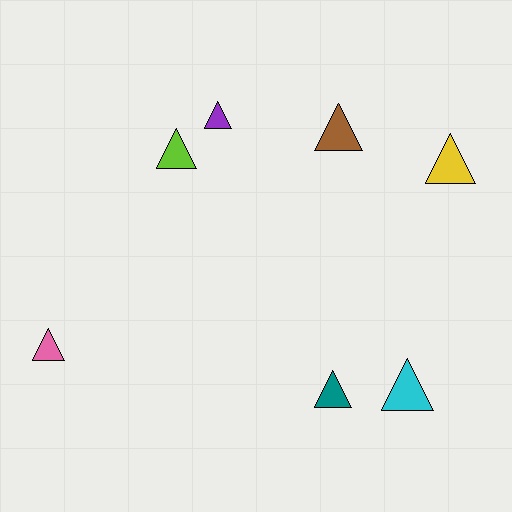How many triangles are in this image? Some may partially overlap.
There are 7 triangles.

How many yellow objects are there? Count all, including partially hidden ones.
There is 1 yellow object.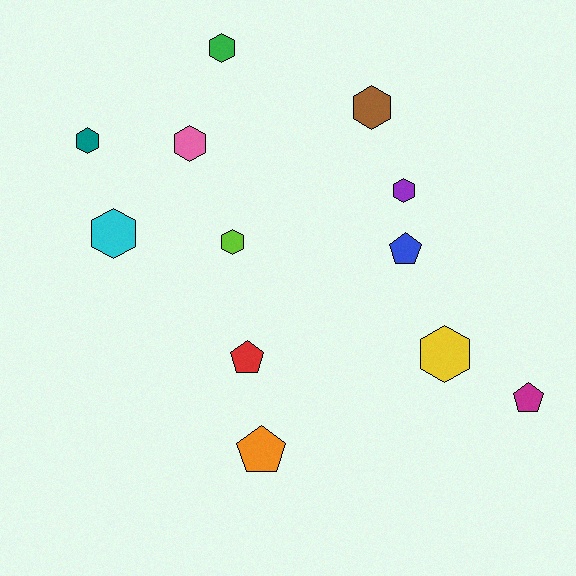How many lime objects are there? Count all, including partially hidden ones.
There is 1 lime object.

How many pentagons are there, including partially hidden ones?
There are 4 pentagons.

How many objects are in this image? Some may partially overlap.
There are 12 objects.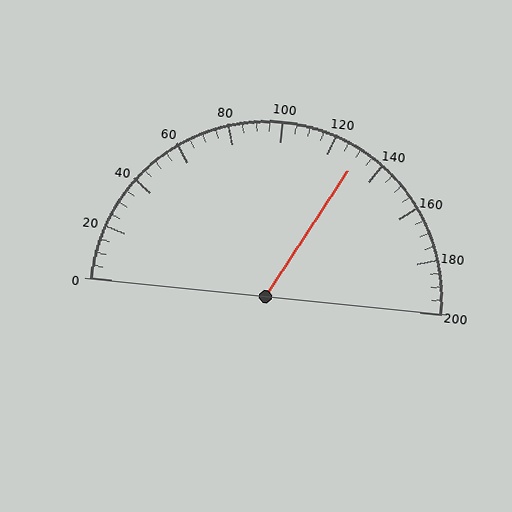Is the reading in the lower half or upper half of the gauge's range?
The reading is in the upper half of the range (0 to 200).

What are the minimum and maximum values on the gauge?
The gauge ranges from 0 to 200.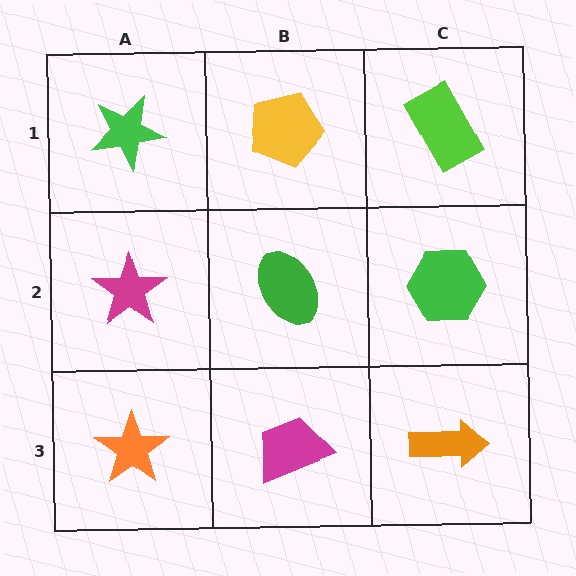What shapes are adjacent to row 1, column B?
A green ellipse (row 2, column B), a green star (row 1, column A), a lime rectangle (row 1, column C).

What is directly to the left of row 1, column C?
A yellow pentagon.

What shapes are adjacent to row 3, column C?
A green hexagon (row 2, column C), a magenta trapezoid (row 3, column B).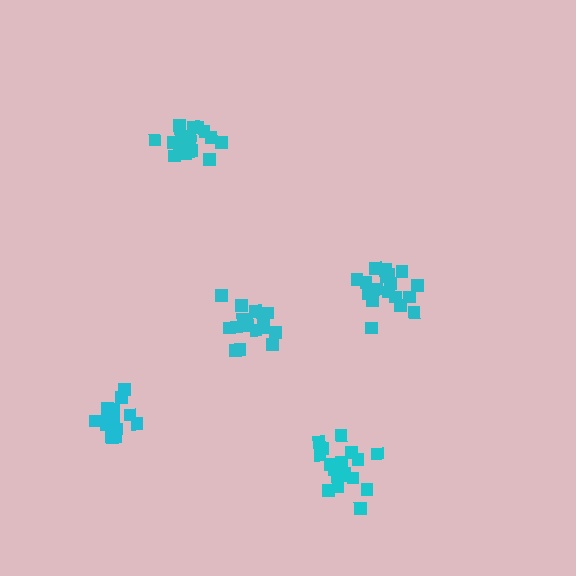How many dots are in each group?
Group 1: 18 dots, Group 2: 13 dots, Group 3: 18 dots, Group 4: 17 dots, Group 5: 17 dots (83 total).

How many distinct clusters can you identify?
There are 5 distinct clusters.